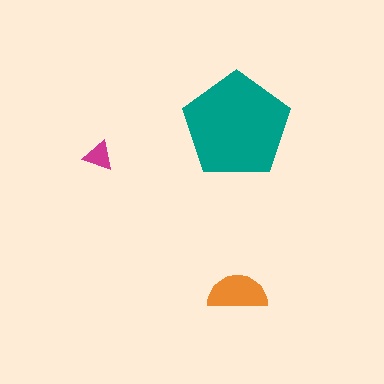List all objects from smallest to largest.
The magenta triangle, the orange semicircle, the teal pentagon.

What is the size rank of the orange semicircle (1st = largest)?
2nd.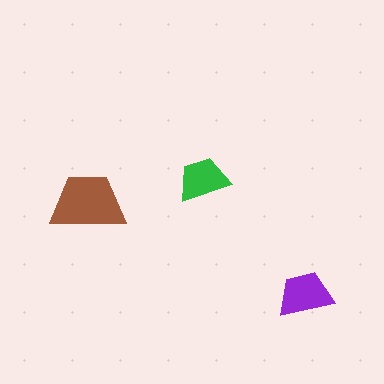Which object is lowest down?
The purple trapezoid is bottommost.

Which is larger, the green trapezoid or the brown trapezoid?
The brown one.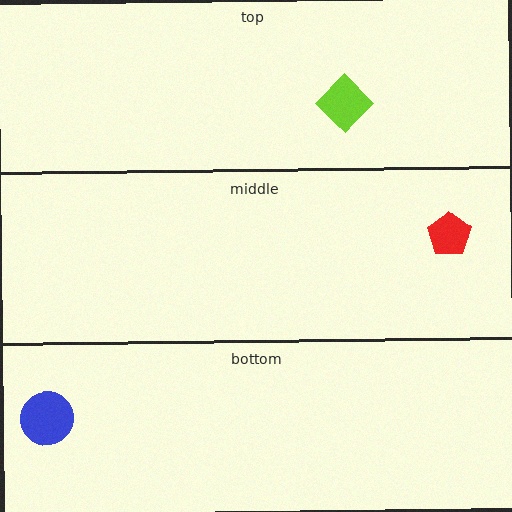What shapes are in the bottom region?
The blue circle.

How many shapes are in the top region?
1.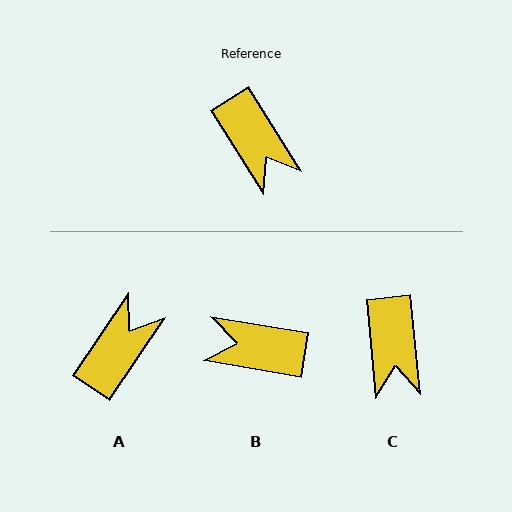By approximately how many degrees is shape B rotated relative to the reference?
Approximately 132 degrees clockwise.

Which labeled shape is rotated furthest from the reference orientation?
B, about 132 degrees away.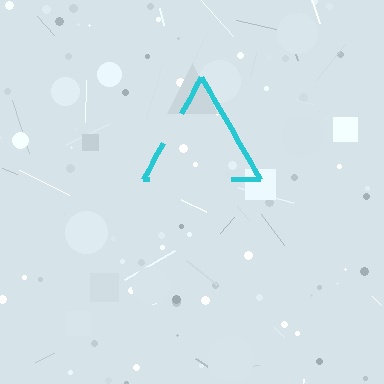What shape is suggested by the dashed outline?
The dashed outline suggests a triangle.